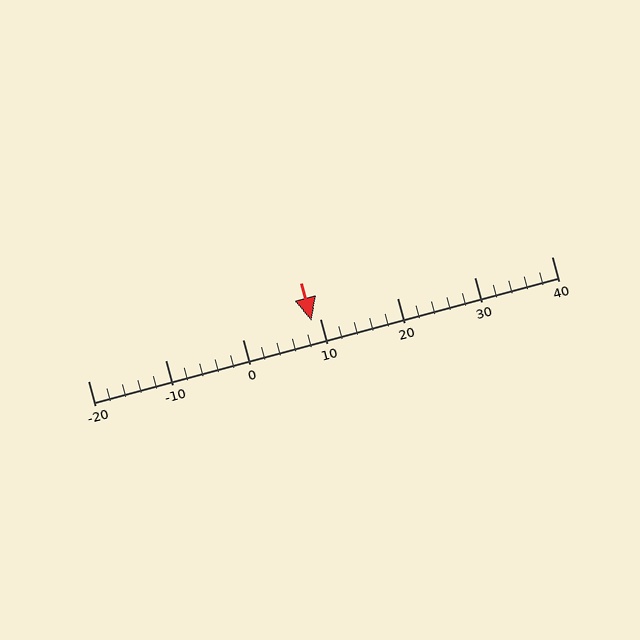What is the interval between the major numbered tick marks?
The major tick marks are spaced 10 units apart.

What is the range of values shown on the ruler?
The ruler shows values from -20 to 40.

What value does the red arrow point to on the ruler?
The red arrow points to approximately 9.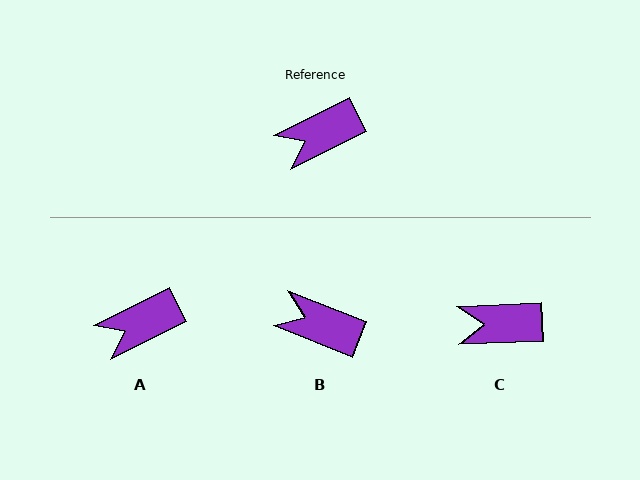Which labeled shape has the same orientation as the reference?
A.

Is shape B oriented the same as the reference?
No, it is off by about 49 degrees.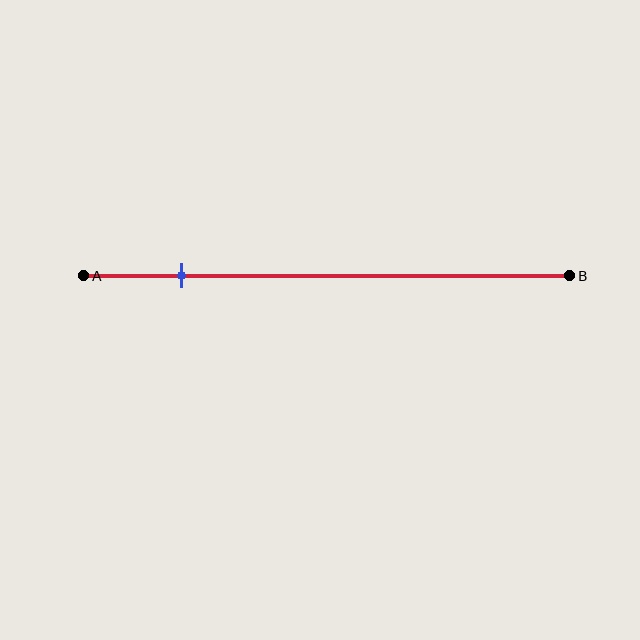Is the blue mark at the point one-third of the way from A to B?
No, the mark is at about 20% from A, not at the 33% one-third point.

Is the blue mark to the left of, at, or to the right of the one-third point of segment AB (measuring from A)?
The blue mark is to the left of the one-third point of segment AB.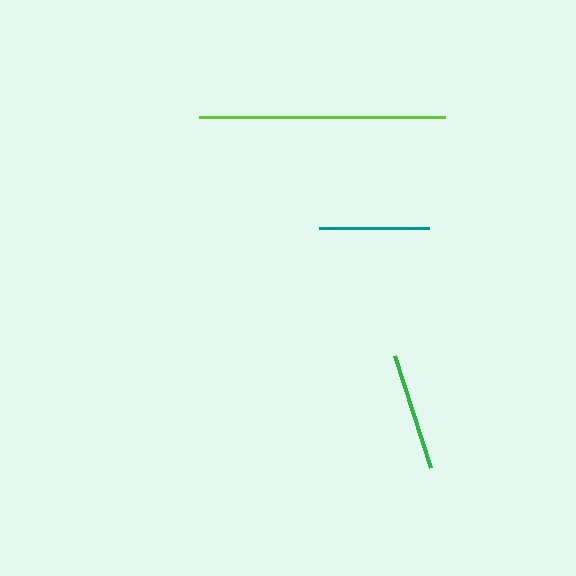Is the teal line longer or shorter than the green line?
The green line is longer than the teal line.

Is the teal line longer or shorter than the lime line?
The lime line is longer than the teal line.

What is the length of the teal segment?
The teal segment is approximately 110 pixels long.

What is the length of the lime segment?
The lime segment is approximately 246 pixels long.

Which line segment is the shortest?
The teal line is the shortest at approximately 110 pixels.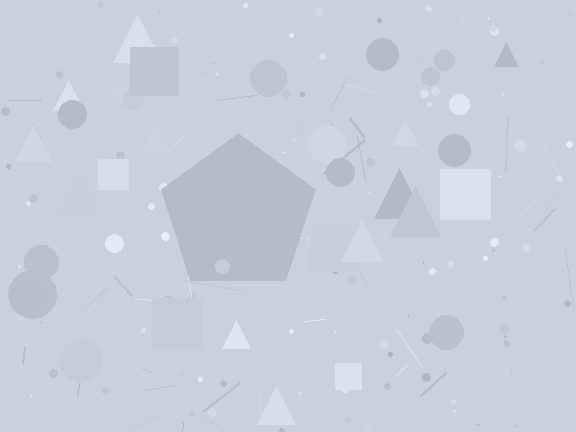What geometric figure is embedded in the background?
A pentagon is embedded in the background.